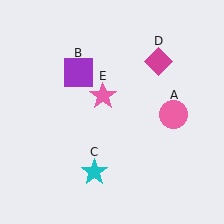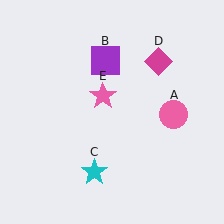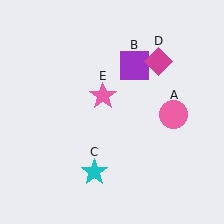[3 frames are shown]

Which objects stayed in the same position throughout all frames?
Pink circle (object A) and cyan star (object C) and magenta diamond (object D) and pink star (object E) remained stationary.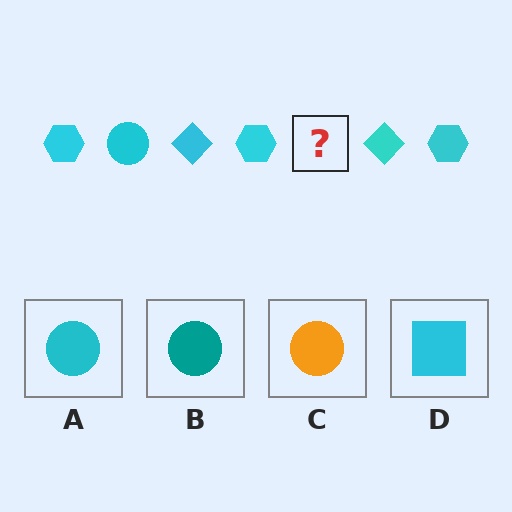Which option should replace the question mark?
Option A.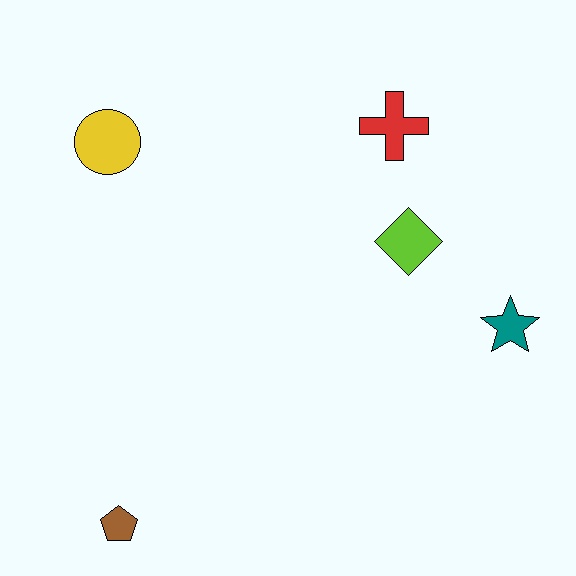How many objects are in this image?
There are 5 objects.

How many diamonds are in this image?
There is 1 diamond.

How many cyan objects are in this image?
There are no cyan objects.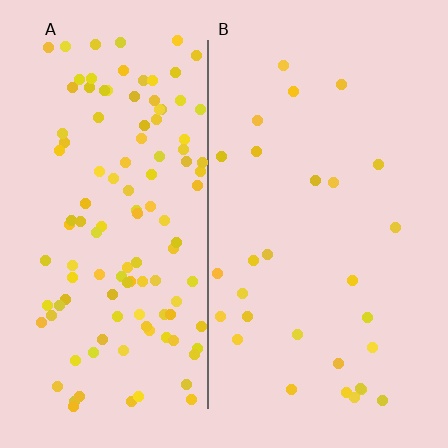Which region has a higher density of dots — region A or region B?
A (the left).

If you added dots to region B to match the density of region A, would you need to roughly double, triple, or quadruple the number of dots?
Approximately quadruple.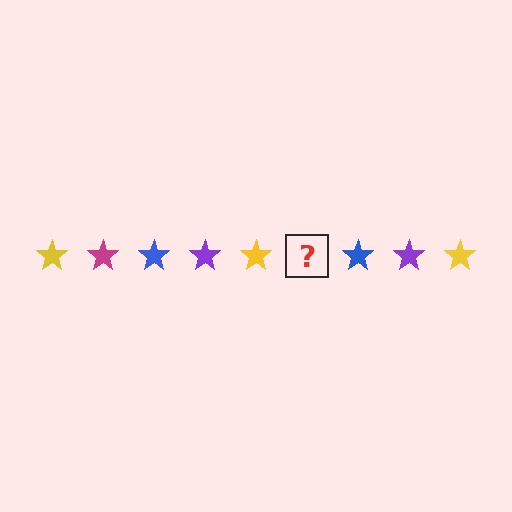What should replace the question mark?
The question mark should be replaced with a magenta star.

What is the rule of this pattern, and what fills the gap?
The rule is that the pattern cycles through yellow, magenta, blue, purple stars. The gap should be filled with a magenta star.